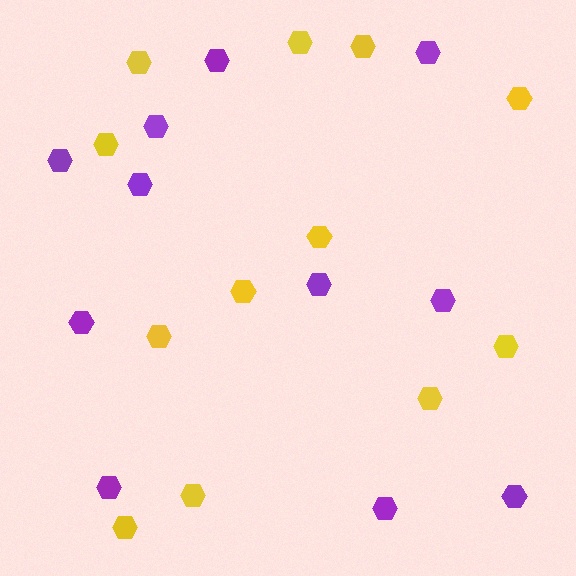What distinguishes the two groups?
There are 2 groups: one group of purple hexagons (11) and one group of yellow hexagons (12).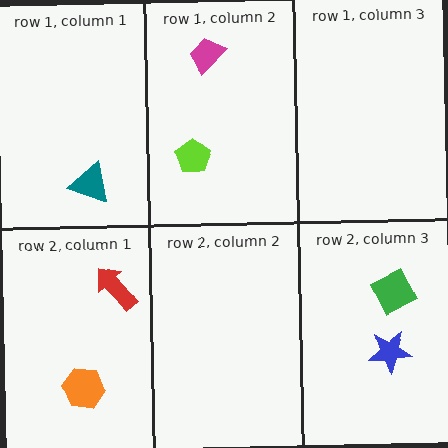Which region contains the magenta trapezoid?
The row 1, column 2 region.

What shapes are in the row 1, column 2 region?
The magenta trapezoid, the lime pentagon.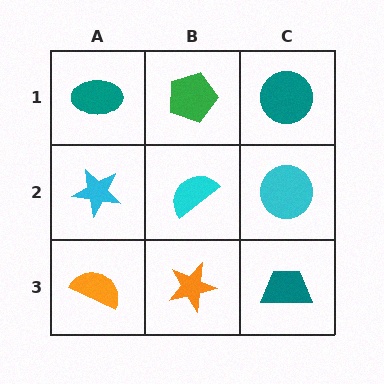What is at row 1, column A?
A teal ellipse.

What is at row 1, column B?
A green pentagon.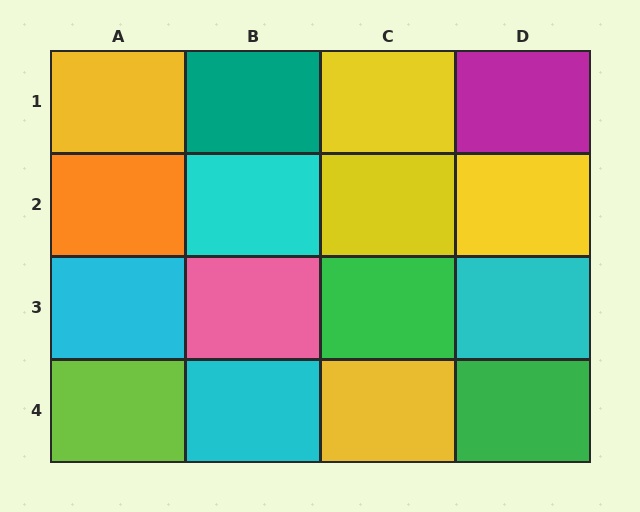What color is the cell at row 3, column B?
Pink.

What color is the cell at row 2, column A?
Orange.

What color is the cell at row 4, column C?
Yellow.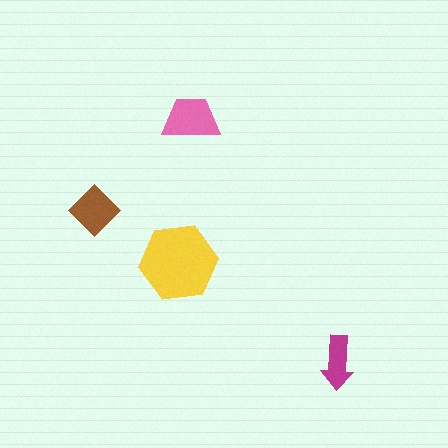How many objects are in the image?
There are 4 objects in the image.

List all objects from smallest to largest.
The magenta arrow, the brown diamond, the pink trapezoid, the yellow hexagon.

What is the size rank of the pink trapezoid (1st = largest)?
2nd.